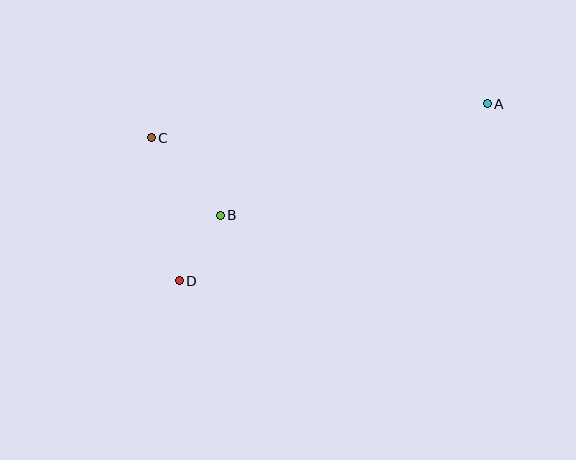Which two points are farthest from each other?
Points A and D are farthest from each other.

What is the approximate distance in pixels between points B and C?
The distance between B and C is approximately 104 pixels.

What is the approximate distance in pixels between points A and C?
The distance between A and C is approximately 338 pixels.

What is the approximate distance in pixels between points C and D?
The distance between C and D is approximately 145 pixels.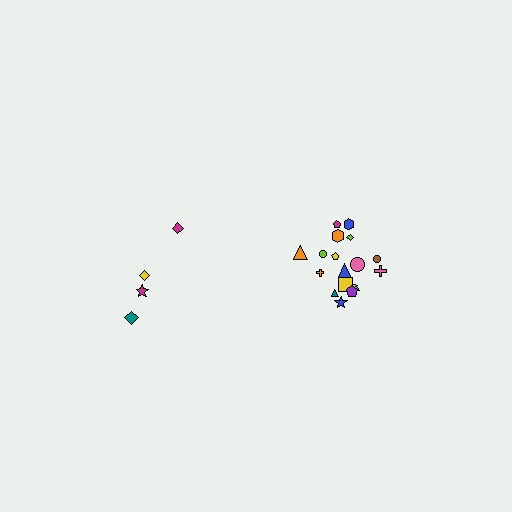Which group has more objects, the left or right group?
The right group.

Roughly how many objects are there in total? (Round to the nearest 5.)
Roughly 20 objects in total.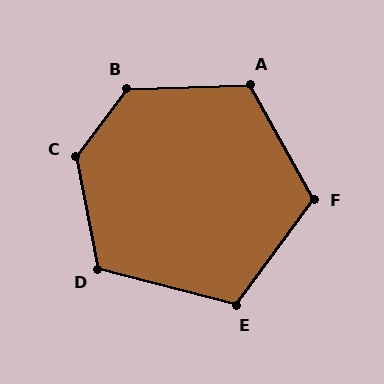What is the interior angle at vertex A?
Approximately 117 degrees (obtuse).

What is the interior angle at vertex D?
Approximately 116 degrees (obtuse).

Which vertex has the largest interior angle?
C, at approximately 132 degrees.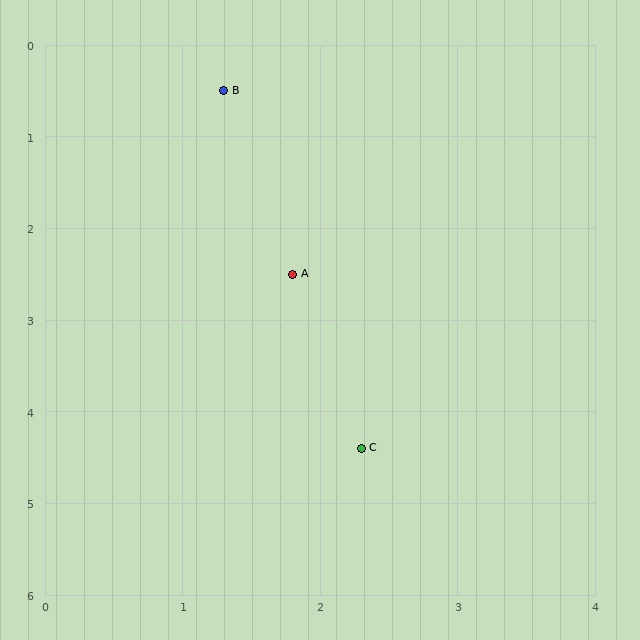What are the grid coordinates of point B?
Point B is at approximately (1.3, 0.5).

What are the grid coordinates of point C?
Point C is at approximately (2.3, 4.4).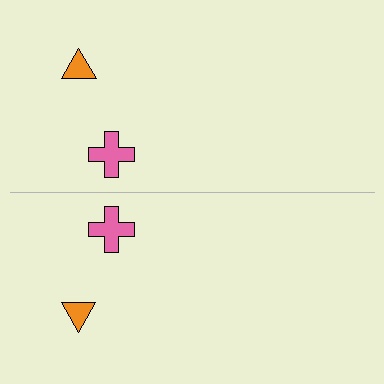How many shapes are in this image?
There are 4 shapes in this image.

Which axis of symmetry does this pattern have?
The pattern has a horizontal axis of symmetry running through the center of the image.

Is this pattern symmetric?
Yes, this pattern has bilateral (reflection) symmetry.